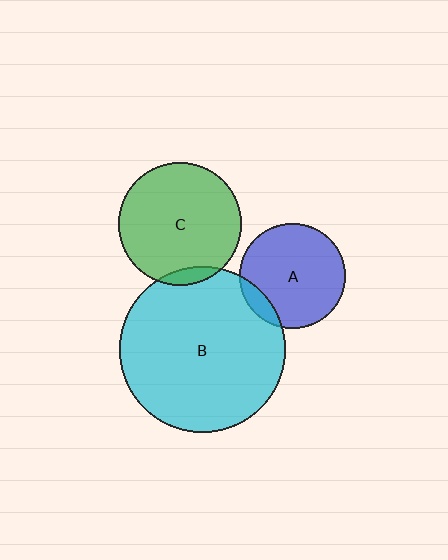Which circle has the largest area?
Circle B (cyan).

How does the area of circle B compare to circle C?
Approximately 1.8 times.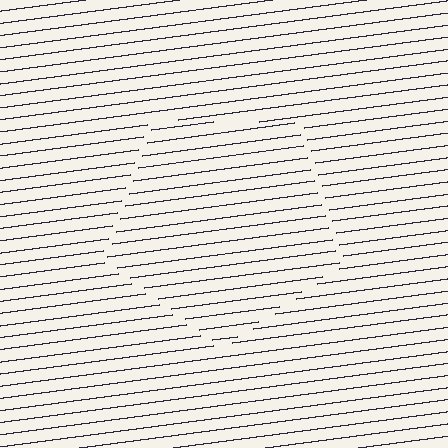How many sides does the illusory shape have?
5 sides — the line-ends trace a pentagon.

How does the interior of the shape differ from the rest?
The interior of the shape contains the same grating, shifted by half a period — the contour is defined by the phase discontinuity where line-ends from the inner and outer gratings abut.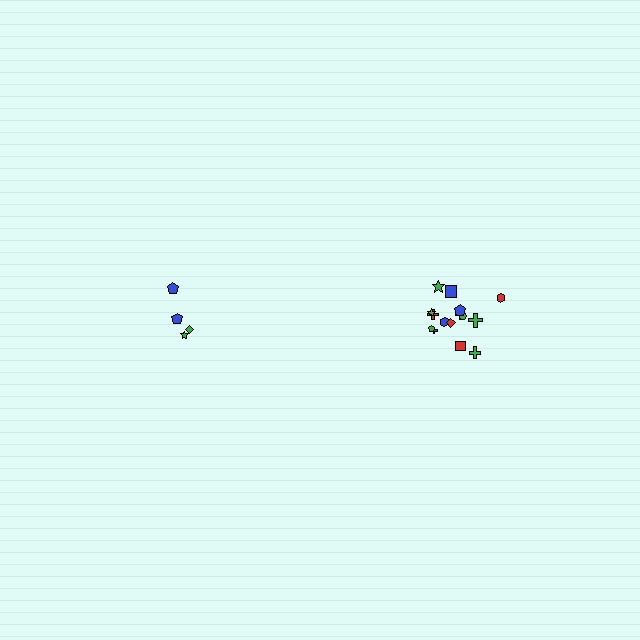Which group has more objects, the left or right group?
The right group.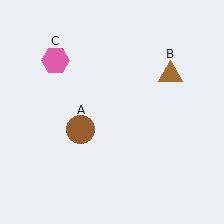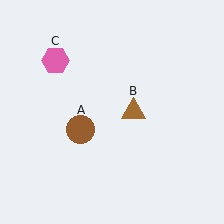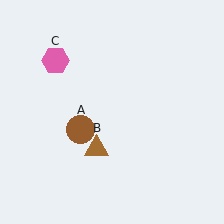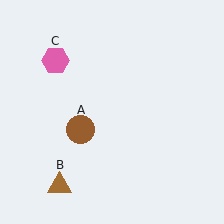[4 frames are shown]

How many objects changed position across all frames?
1 object changed position: brown triangle (object B).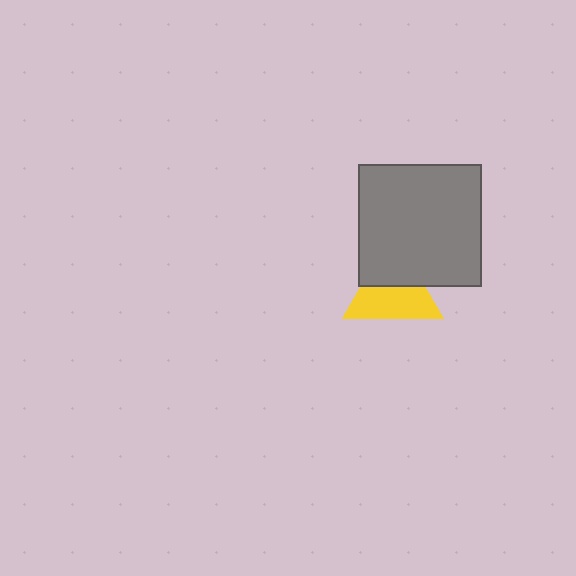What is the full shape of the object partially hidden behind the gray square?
The partially hidden object is a yellow triangle.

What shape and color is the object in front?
The object in front is a gray square.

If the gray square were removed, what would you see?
You would see the complete yellow triangle.